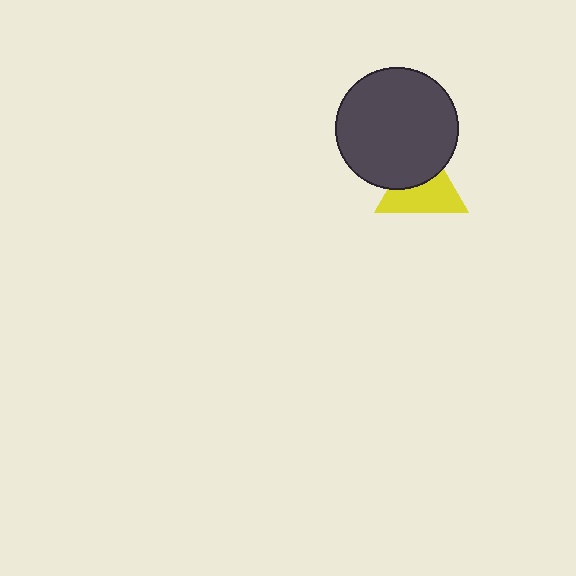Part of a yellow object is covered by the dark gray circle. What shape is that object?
It is a triangle.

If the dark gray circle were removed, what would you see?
You would see the complete yellow triangle.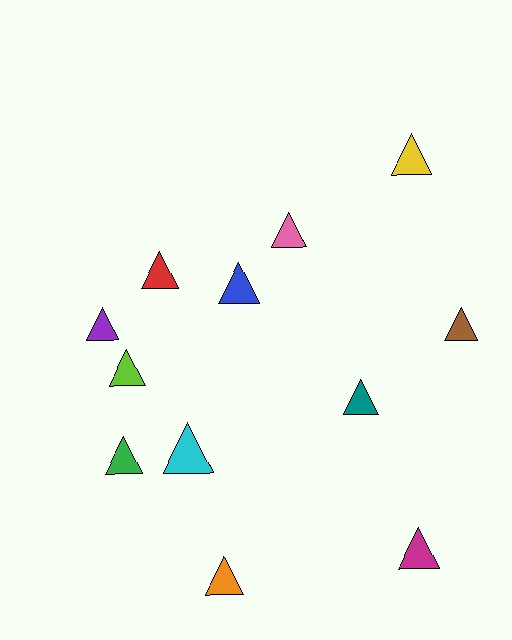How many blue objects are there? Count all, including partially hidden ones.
There is 1 blue object.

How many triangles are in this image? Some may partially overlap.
There are 12 triangles.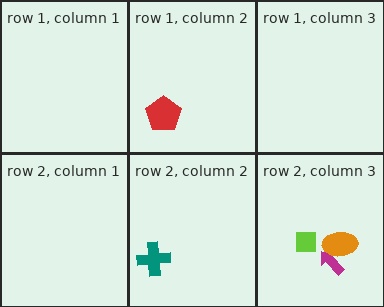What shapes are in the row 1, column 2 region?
The red pentagon.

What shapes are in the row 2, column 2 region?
The teal cross.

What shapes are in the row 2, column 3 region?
The magenta arrow, the lime square, the orange ellipse.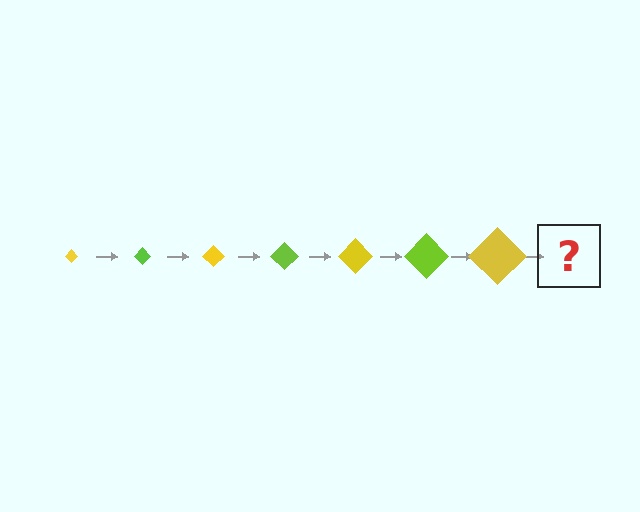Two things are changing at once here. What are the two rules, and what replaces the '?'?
The two rules are that the diamond grows larger each step and the color cycles through yellow and lime. The '?' should be a lime diamond, larger than the previous one.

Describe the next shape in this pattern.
It should be a lime diamond, larger than the previous one.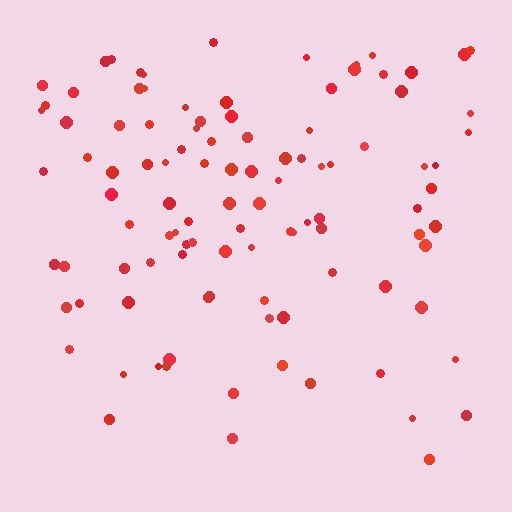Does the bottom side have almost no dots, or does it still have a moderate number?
Still a moderate number, just noticeably fewer than the top.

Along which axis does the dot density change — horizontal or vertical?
Vertical.